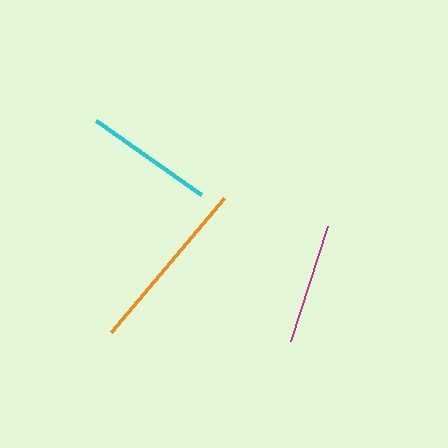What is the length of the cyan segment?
The cyan segment is approximately 128 pixels long.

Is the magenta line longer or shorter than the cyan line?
The cyan line is longer than the magenta line.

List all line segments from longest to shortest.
From longest to shortest: orange, cyan, magenta.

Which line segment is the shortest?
The magenta line is the shortest at approximately 120 pixels.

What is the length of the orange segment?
The orange segment is approximately 175 pixels long.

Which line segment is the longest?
The orange line is the longest at approximately 175 pixels.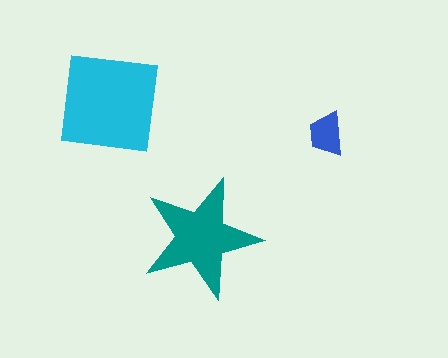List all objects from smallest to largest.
The blue trapezoid, the teal star, the cyan square.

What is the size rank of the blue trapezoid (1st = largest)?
3rd.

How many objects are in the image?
There are 3 objects in the image.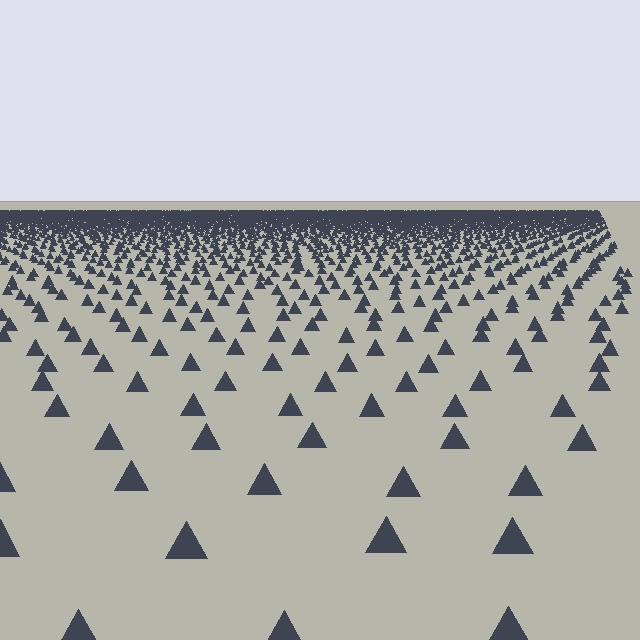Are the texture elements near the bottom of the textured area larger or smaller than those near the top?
Larger. Near the bottom, elements are closer to the viewer and appear at a bigger on-screen size.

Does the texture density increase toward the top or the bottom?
Density increases toward the top.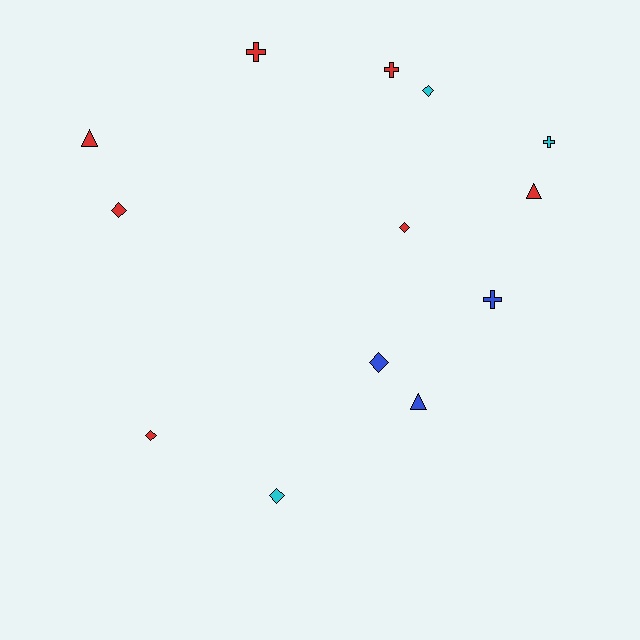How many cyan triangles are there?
There are no cyan triangles.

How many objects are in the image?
There are 13 objects.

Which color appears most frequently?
Red, with 7 objects.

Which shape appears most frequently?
Diamond, with 6 objects.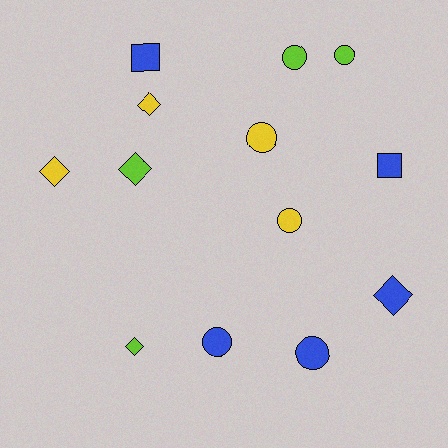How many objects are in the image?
There are 13 objects.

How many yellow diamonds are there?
There are 2 yellow diamonds.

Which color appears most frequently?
Blue, with 5 objects.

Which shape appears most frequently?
Circle, with 6 objects.